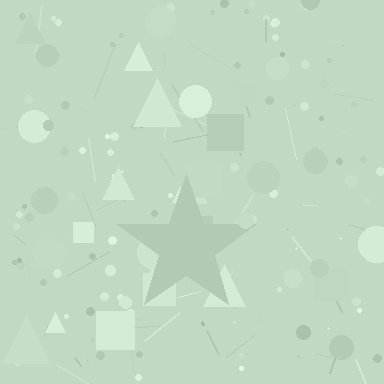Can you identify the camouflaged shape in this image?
The camouflaged shape is a star.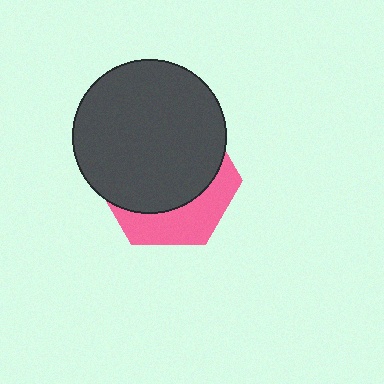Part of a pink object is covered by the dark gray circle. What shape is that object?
It is a hexagon.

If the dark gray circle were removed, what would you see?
You would see the complete pink hexagon.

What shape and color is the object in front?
The object in front is a dark gray circle.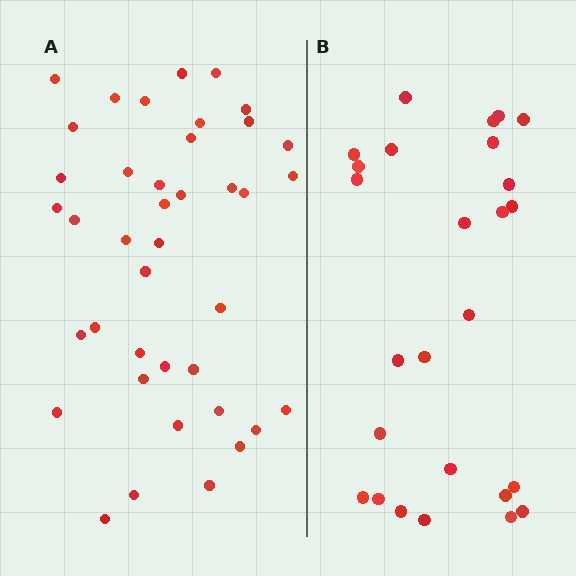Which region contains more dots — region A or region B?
Region A (the left region) has more dots.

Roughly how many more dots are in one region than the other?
Region A has approximately 15 more dots than region B.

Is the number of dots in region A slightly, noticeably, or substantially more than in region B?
Region A has substantially more. The ratio is roughly 1.5 to 1.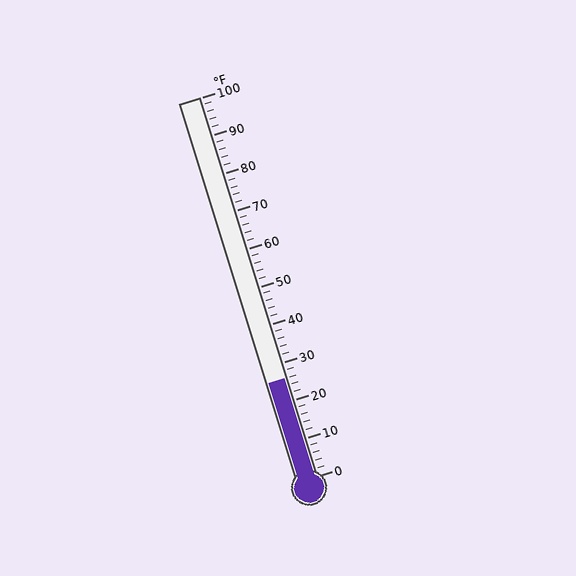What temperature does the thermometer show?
The thermometer shows approximately 26°F.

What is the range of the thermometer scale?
The thermometer scale ranges from 0°F to 100°F.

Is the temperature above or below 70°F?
The temperature is below 70°F.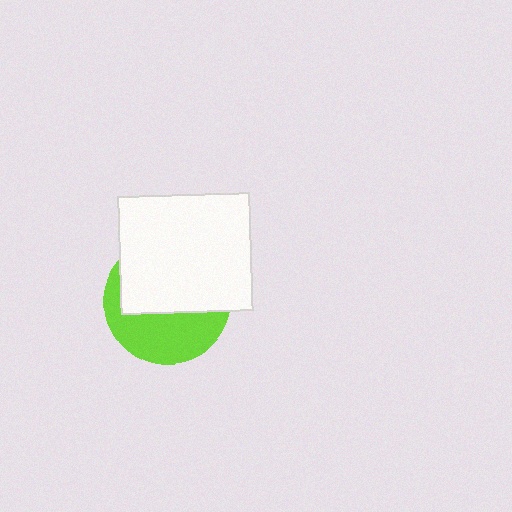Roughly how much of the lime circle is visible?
A small part of it is visible (roughly 43%).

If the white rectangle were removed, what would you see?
You would see the complete lime circle.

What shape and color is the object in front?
The object in front is a white rectangle.